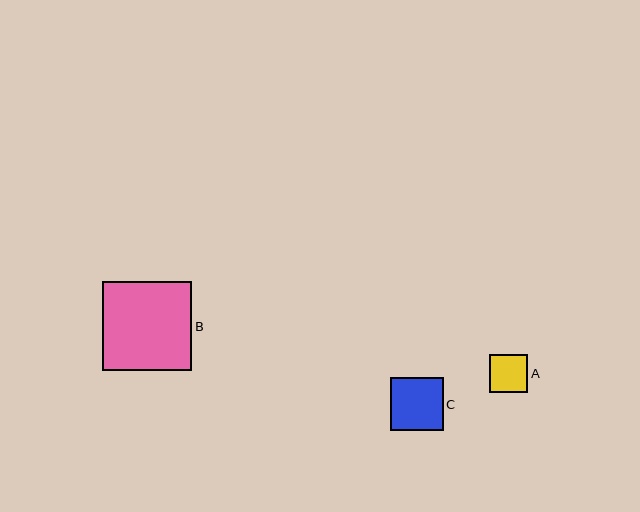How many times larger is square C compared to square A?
Square C is approximately 1.4 times the size of square A.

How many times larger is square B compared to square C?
Square B is approximately 1.7 times the size of square C.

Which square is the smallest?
Square A is the smallest with a size of approximately 38 pixels.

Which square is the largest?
Square B is the largest with a size of approximately 89 pixels.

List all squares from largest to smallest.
From largest to smallest: B, C, A.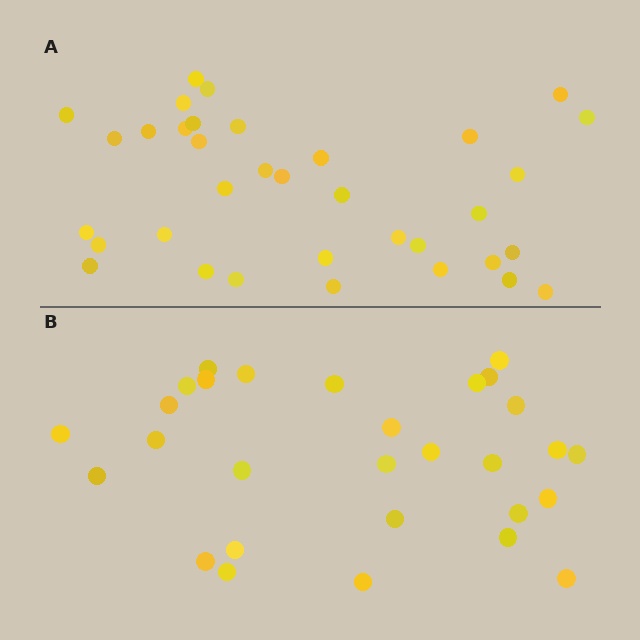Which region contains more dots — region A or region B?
Region A (the top region) has more dots.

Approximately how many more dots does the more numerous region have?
Region A has about 6 more dots than region B.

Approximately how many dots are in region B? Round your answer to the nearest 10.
About 30 dots. (The exact count is 29, which rounds to 30.)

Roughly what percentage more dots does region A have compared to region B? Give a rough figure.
About 20% more.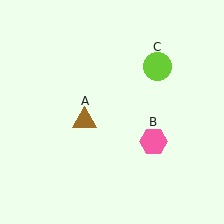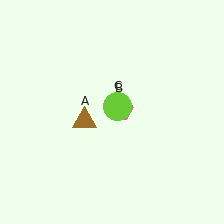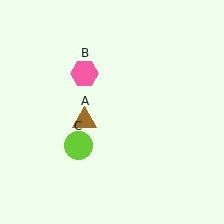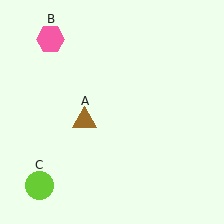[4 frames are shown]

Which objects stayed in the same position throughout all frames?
Brown triangle (object A) remained stationary.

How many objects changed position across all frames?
2 objects changed position: pink hexagon (object B), lime circle (object C).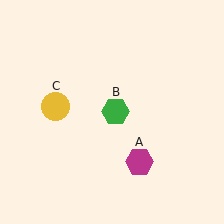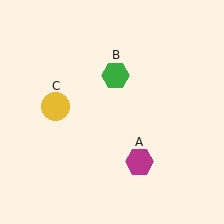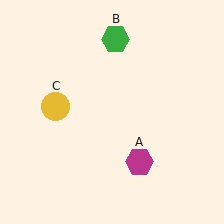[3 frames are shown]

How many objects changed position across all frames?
1 object changed position: green hexagon (object B).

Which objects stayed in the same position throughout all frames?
Magenta hexagon (object A) and yellow circle (object C) remained stationary.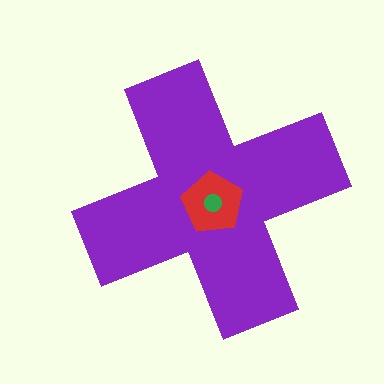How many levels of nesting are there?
3.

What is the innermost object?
The green circle.